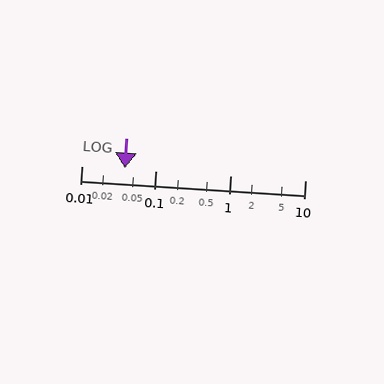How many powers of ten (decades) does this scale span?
The scale spans 3 decades, from 0.01 to 10.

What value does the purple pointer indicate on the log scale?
The pointer indicates approximately 0.038.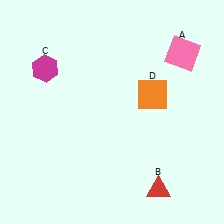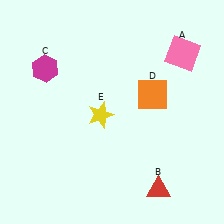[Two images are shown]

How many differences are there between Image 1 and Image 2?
There is 1 difference between the two images.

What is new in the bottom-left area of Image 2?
A yellow star (E) was added in the bottom-left area of Image 2.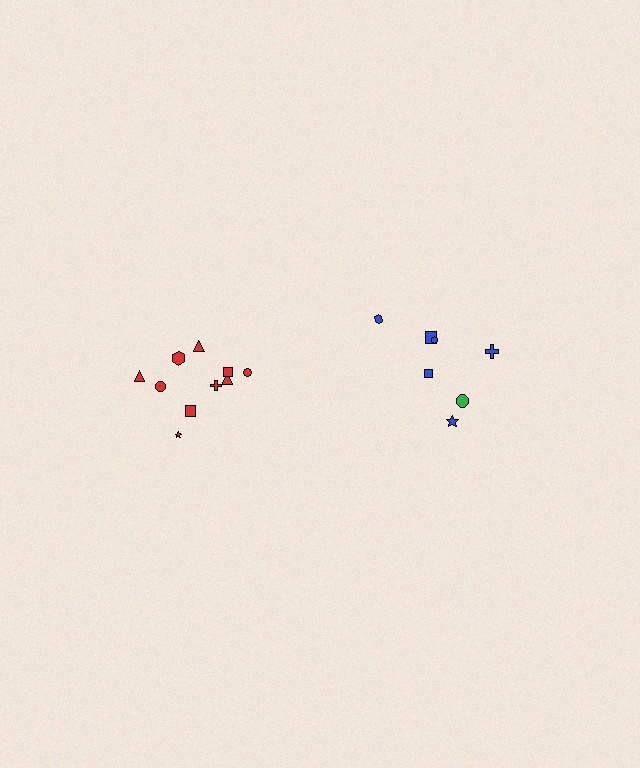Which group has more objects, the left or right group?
The left group.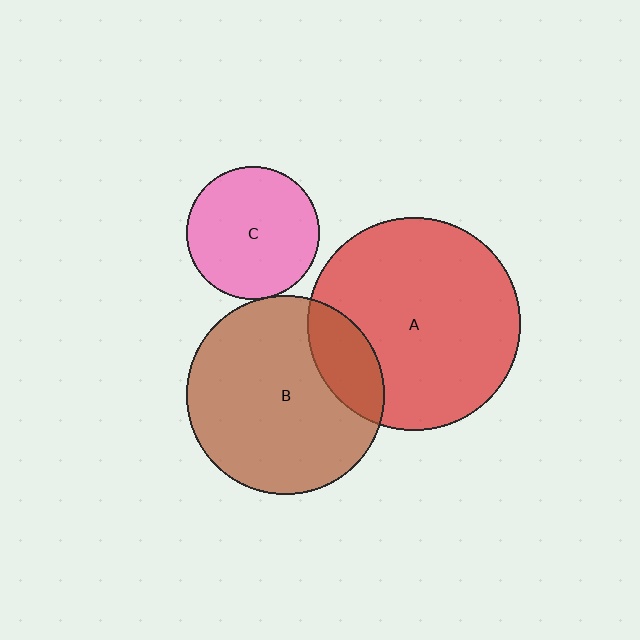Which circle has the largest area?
Circle A (red).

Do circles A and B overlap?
Yes.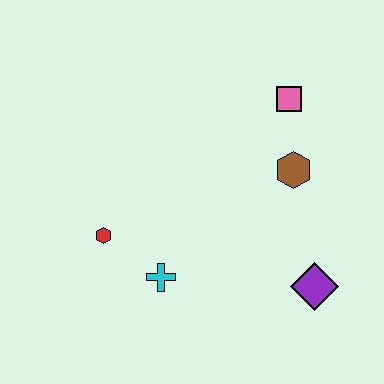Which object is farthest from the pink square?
The red hexagon is farthest from the pink square.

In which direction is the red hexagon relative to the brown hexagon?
The red hexagon is to the left of the brown hexagon.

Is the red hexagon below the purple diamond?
No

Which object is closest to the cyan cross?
The red hexagon is closest to the cyan cross.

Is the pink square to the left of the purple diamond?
Yes